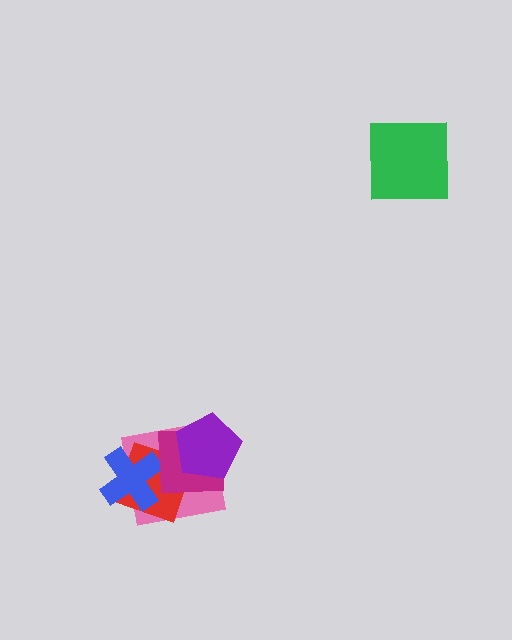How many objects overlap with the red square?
3 objects overlap with the red square.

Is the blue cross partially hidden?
Yes, it is partially covered by another shape.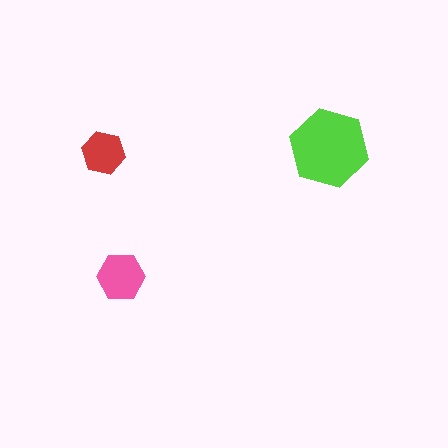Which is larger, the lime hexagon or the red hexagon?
The lime one.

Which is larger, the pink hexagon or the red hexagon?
The pink one.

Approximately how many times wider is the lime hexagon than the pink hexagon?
About 1.5 times wider.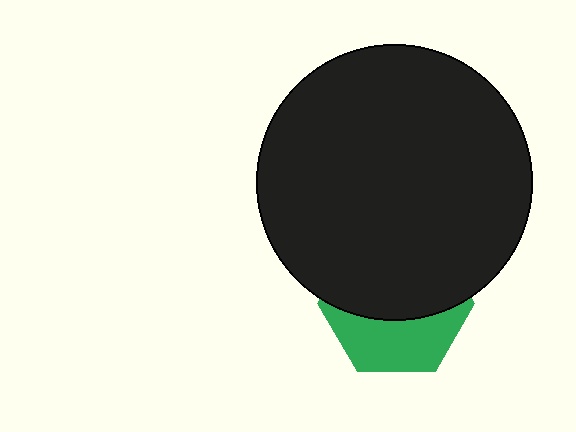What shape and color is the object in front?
The object in front is a black circle.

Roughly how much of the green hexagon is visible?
A small part of it is visible (roughly 40%).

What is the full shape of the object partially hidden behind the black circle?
The partially hidden object is a green hexagon.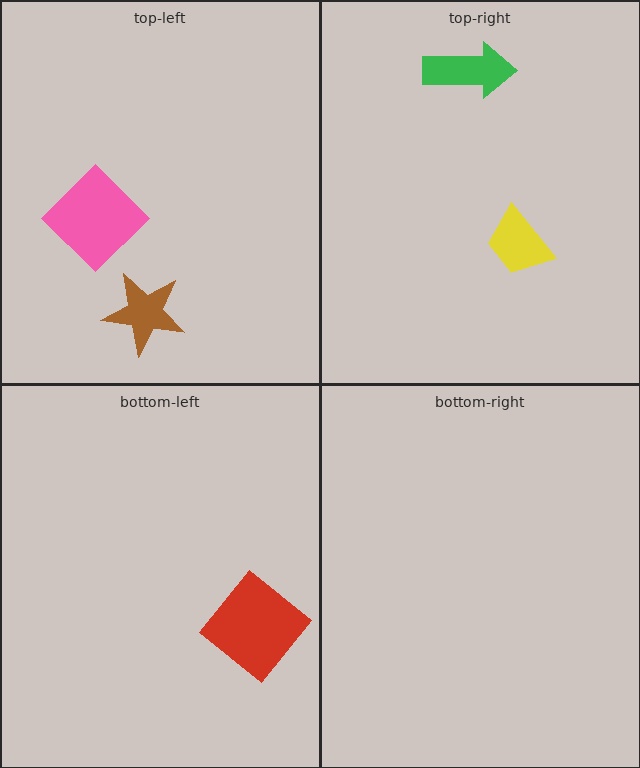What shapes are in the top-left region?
The brown star, the pink diamond.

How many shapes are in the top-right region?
2.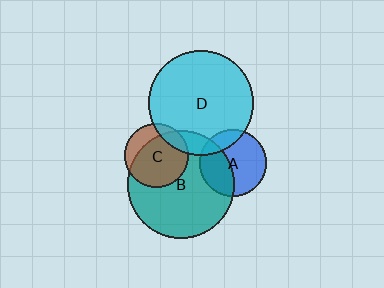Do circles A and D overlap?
Yes.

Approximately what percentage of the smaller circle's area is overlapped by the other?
Approximately 20%.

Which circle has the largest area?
Circle B (teal).